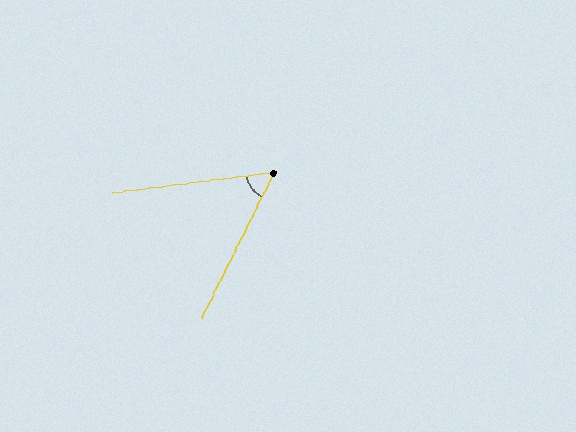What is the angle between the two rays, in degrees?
Approximately 56 degrees.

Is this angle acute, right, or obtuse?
It is acute.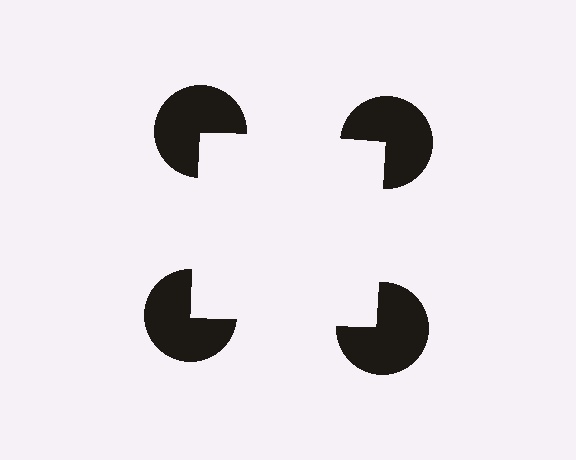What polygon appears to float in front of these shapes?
An illusory square — its edges are inferred from the aligned wedge cuts in the pac-man discs, not physically drawn.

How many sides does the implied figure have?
4 sides.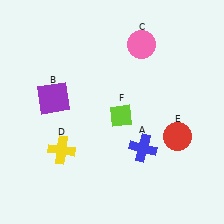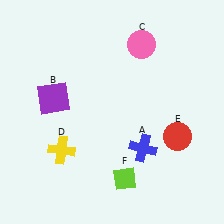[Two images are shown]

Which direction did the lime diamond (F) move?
The lime diamond (F) moved down.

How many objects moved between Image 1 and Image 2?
1 object moved between the two images.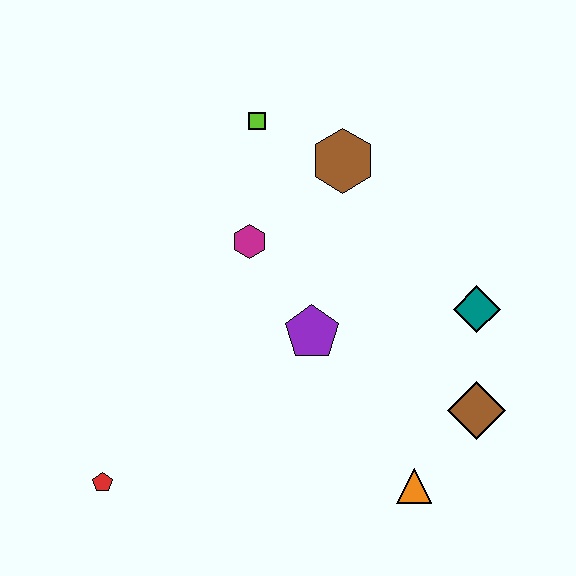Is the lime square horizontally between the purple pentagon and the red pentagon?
Yes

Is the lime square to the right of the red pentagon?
Yes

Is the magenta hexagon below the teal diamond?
No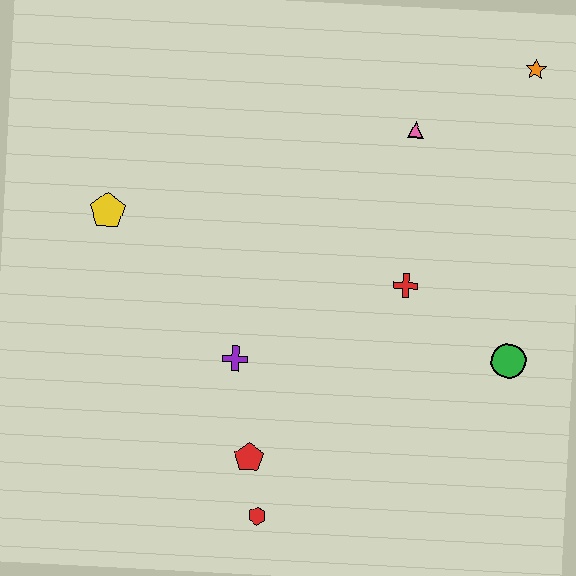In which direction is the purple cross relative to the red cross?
The purple cross is to the left of the red cross.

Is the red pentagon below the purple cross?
Yes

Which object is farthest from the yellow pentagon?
The orange star is farthest from the yellow pentagon.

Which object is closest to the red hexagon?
The red pentagon is closest to the red hexagon.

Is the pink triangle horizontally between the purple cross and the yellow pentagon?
No